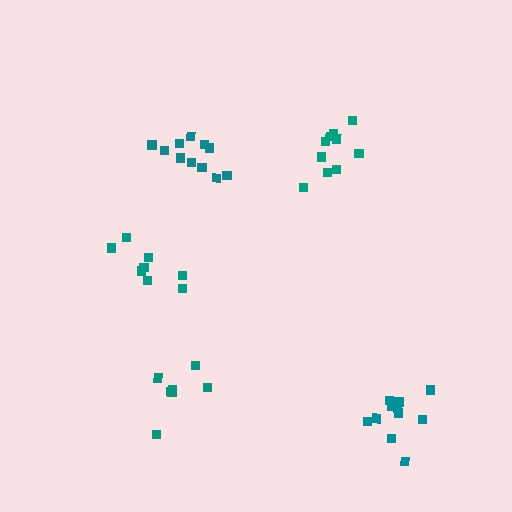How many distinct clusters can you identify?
There are 5 distinct clusters.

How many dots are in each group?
Group 1: 7 dots, Group 2: 10 dots, Group 3: 8 dots, Group 4: 11 dots, Group 5: 11 dots (47 total).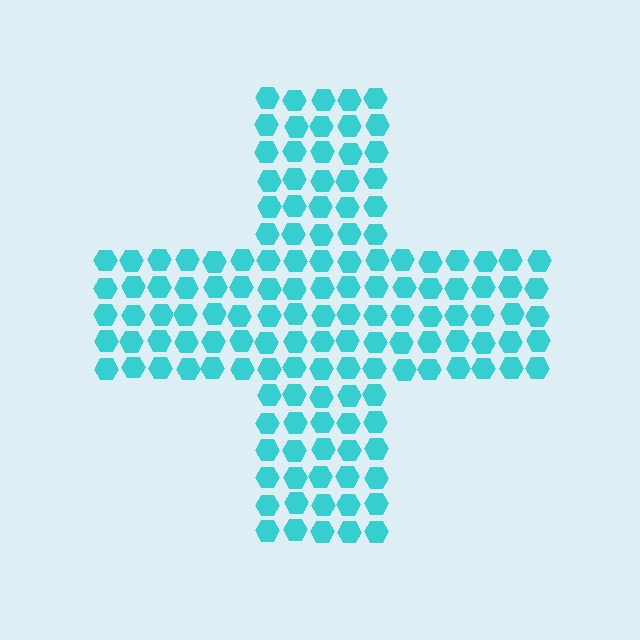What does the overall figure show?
The overall figure shows a cross.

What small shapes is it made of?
It is made of small hexagons.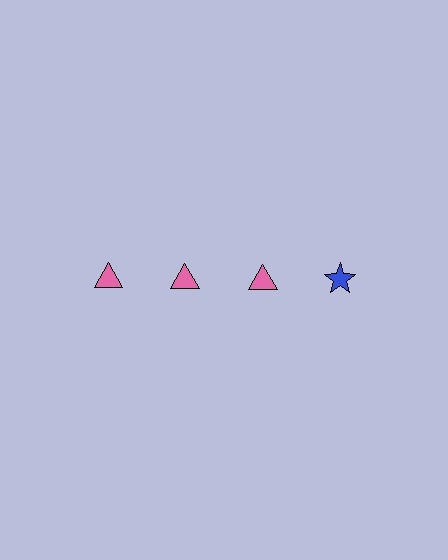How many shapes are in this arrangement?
There are 4 shapes arranged in a grid pattern.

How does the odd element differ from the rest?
It differs in both color (blue instead of pink) and shape (star instead of triangle).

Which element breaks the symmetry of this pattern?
The blue star in the top row, second from right column breaks the symmetry. All other shapes are pink triangles.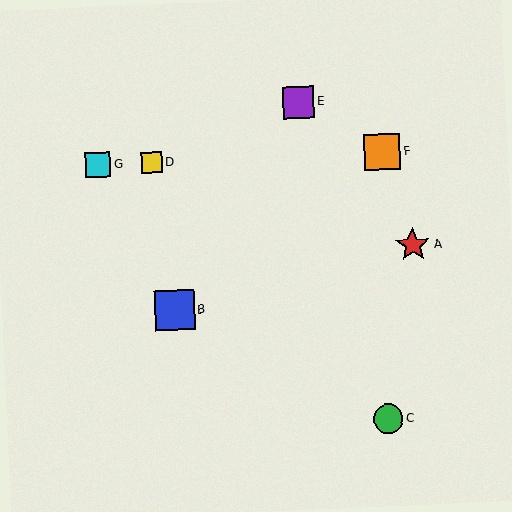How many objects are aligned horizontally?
3 objects (D, F, G) are aligned horizontally.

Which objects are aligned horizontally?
Objects D, F, G are aligned horizontally.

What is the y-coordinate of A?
Object A is at y≈245.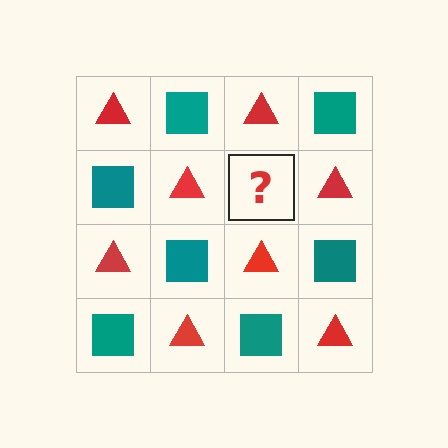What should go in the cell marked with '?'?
The missing cell should contain a teal square.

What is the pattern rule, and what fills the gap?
The rule is that it alternates red triangle and teal square in a checkerboard pattern. The gap should be filled with a teal square.